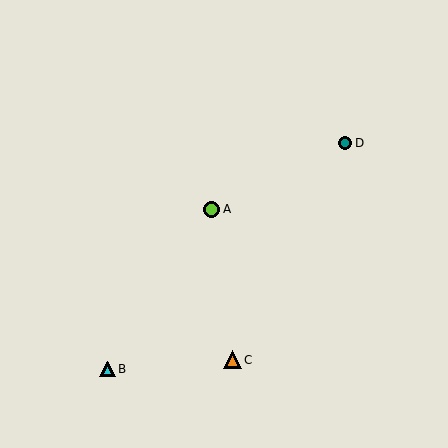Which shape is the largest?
The orange triangle (labeled C) is the largest.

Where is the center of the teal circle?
The center of the teal circle is at (345, 143).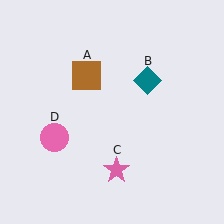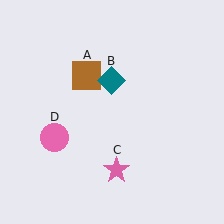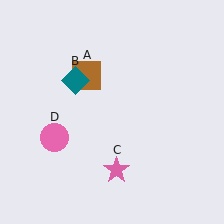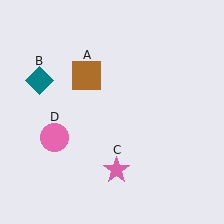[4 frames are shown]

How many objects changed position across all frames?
1 object changed position: teal diamond (object B).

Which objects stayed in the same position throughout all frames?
Brown square (object A) and pink star (object C) and pink circle (object D) remained stationary.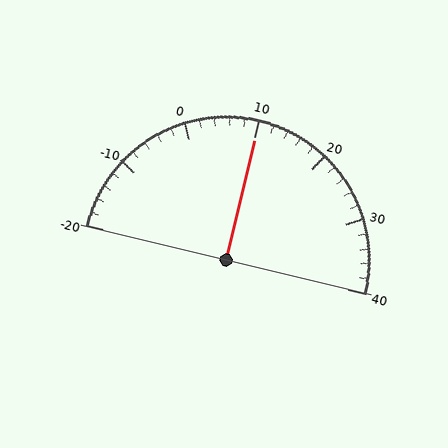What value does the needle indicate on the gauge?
The needle indicates approximately 10.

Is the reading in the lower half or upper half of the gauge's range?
The reading is in the upper half of the range (-20 to 40).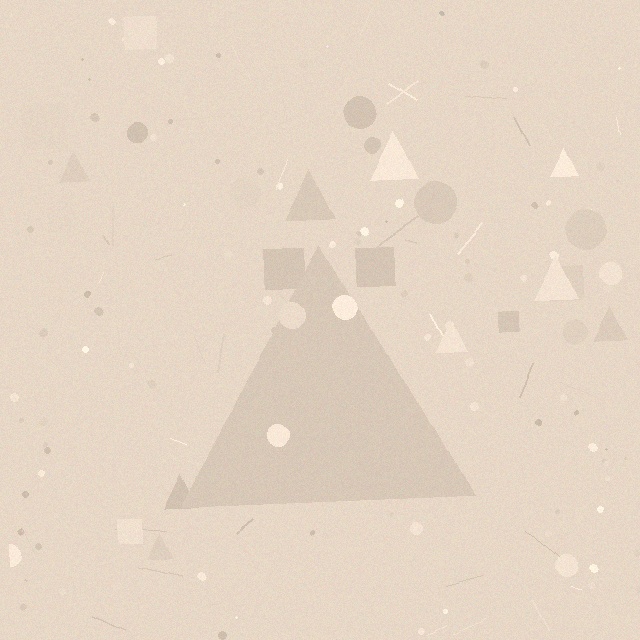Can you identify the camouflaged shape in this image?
The camouflaged shape is a triangle.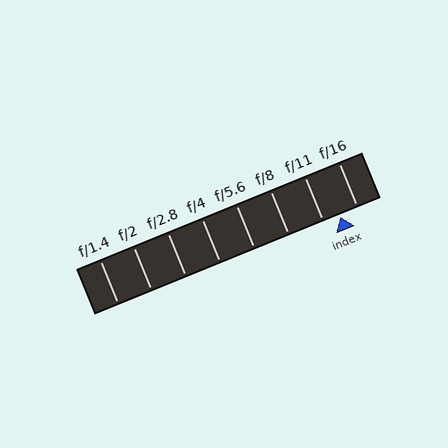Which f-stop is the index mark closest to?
The index mark is closest to f/11.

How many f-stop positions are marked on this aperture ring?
There are 8 f-stop positions marked.